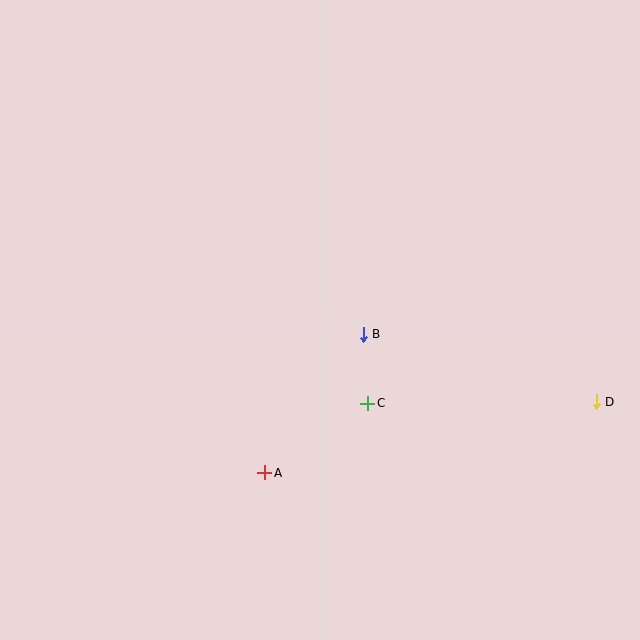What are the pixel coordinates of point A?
Point A is at (265, 473).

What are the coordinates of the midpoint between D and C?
The midpoint between D and C is at (482, 402).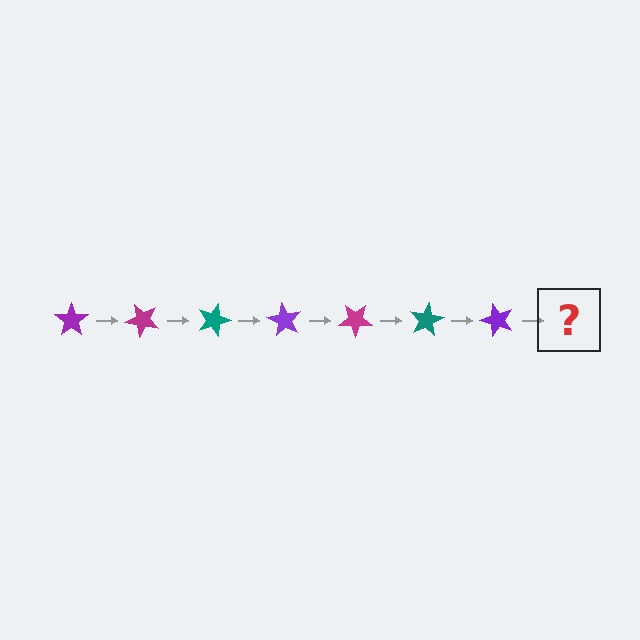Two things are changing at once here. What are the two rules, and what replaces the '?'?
The two rules are that it rotates 45 degrees each step and the color cycles through purple, magenta, and teal. The '?' should be a magenta star, rotated 315 degrees from the start.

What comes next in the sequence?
The next element should be a magenta star, rotated 315 degrees from the start.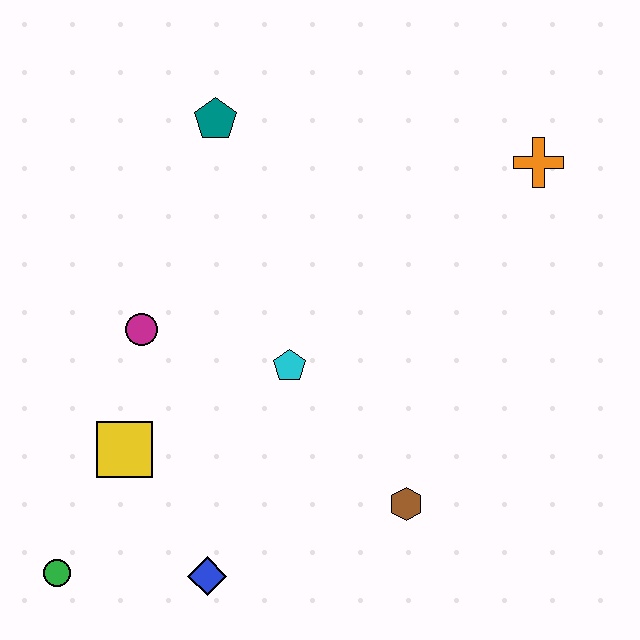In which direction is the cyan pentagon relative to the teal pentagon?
The cyan pentagon is below the teal pentagon.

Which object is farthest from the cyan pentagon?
The orange cross is farthest from the cyan pentagon.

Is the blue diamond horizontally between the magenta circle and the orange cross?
Yes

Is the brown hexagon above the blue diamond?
Yes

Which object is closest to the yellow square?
The magenta circle is closest to the yellow square.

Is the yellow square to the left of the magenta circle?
Yes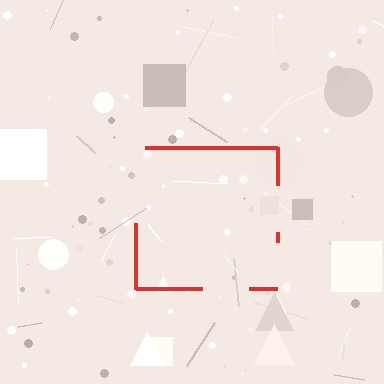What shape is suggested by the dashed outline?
The dashed outline suggests a square.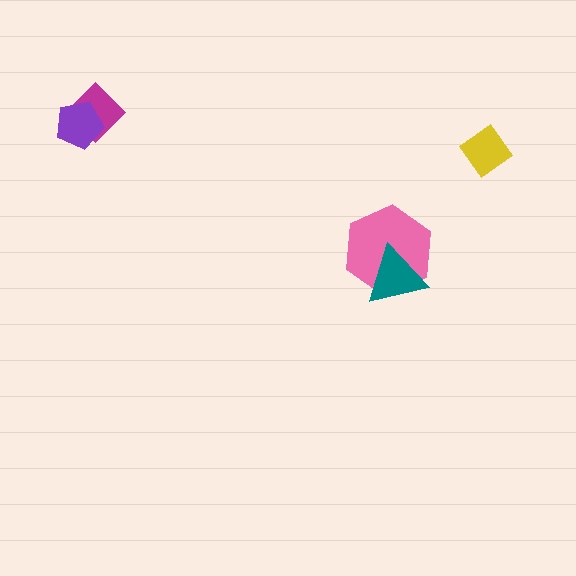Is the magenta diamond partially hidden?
Yes, it is partially covered by another shape.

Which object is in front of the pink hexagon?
The teal triangle is in front of the pink hexagon.